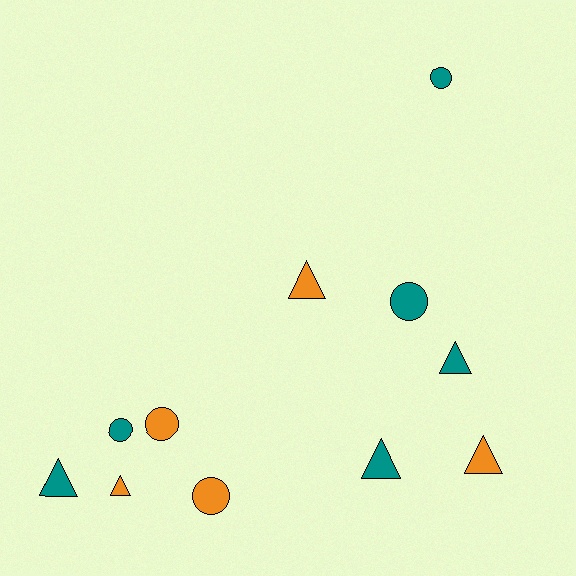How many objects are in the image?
There are 11 objects.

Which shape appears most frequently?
Triangle, with 6 objects.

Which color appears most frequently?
Teal, with 6 objects.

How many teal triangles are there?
There are 3 teal triangles.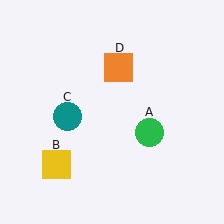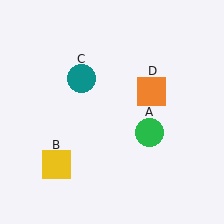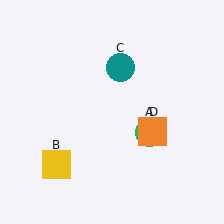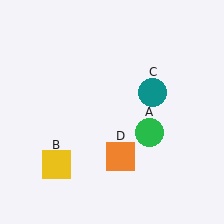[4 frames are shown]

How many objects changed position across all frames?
2 objects changed position: teal circle (object C), orange square (object D).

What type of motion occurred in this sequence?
The teal circle (object C), orange square (object D) rotated clockwise around the center of the scene.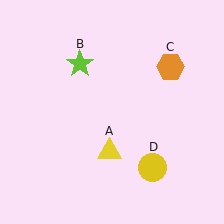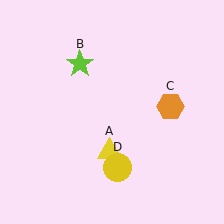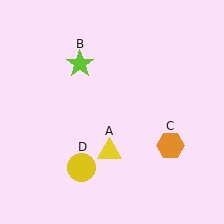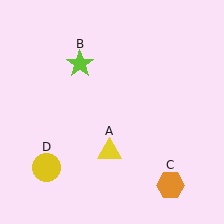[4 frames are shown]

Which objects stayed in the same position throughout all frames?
Yellow triangle (object A) and lime star (object B) remained stationary.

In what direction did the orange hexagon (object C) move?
The orange hexagon (object C) moved down.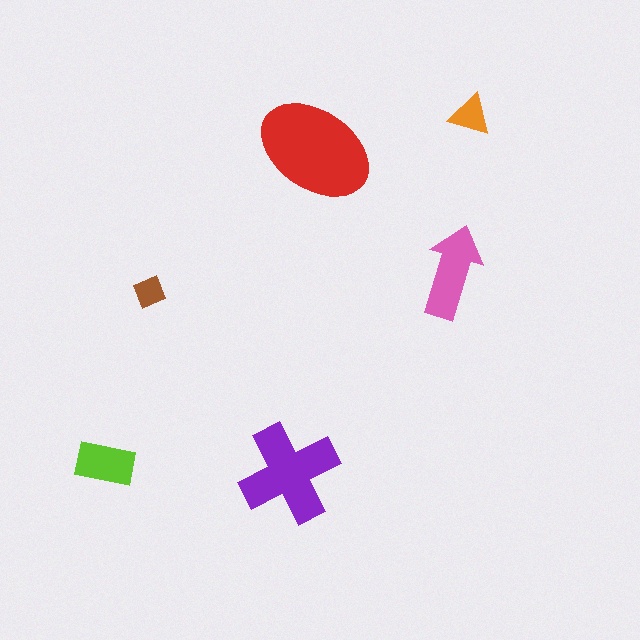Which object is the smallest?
The brown diamond.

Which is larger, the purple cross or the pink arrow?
The purple cross.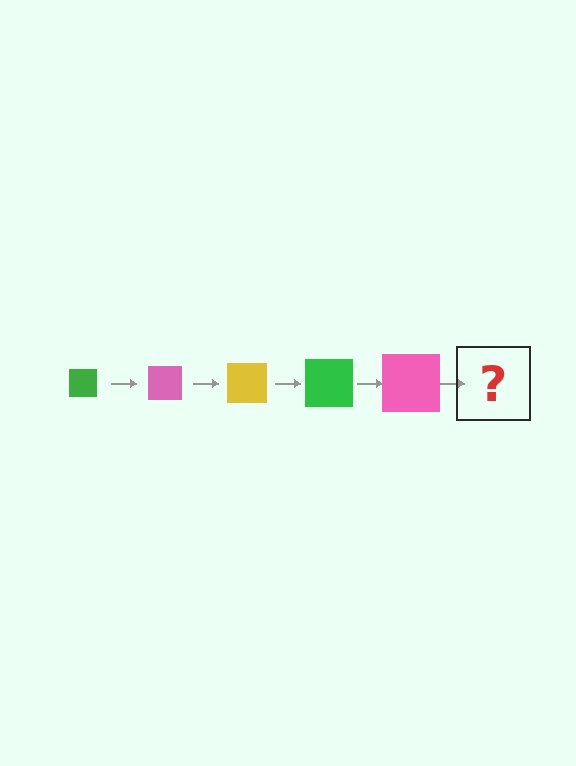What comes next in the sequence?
The next element should be a yellow square, larger than the previous one.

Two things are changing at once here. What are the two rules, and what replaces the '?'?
The two rules are that the square grows larger each step and the color cycles through green, pink, and yellow. The '?' should be a yellow square, larger than the previous one.